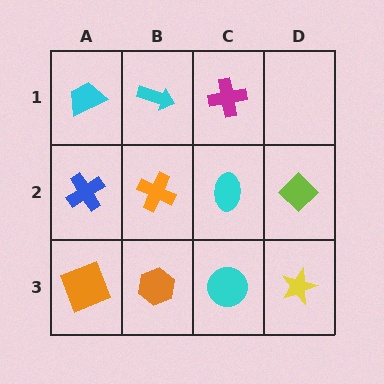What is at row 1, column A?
A cyan trapezoid.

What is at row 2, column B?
An orange cross.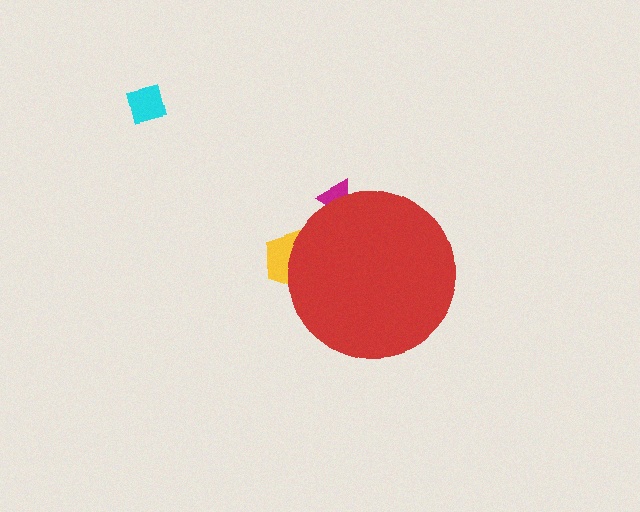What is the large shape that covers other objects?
A red circle.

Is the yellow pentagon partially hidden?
Yes, the yellow pentagon is partially hidden behind the red circle.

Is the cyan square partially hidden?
No, the cyan square is fully visible.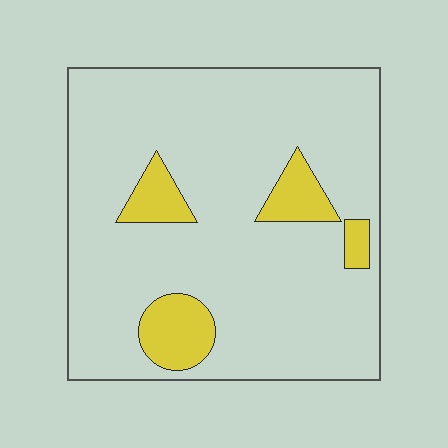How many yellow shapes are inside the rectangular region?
4.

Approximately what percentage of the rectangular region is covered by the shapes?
Approximately 15%.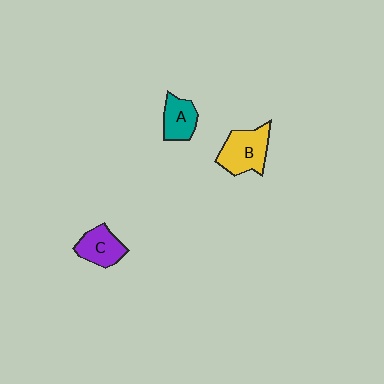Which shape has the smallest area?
Shape A (teal).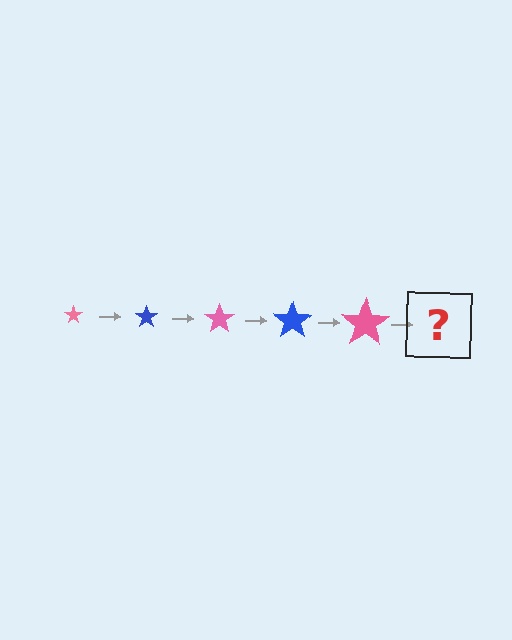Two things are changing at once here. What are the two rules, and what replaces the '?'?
The two rules are that the star grows larger each step and the color cycles through pink and blue. The '?' should be a blue star, larger than the previous one.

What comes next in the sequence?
The next element should be a blue star, larger than the previous one.